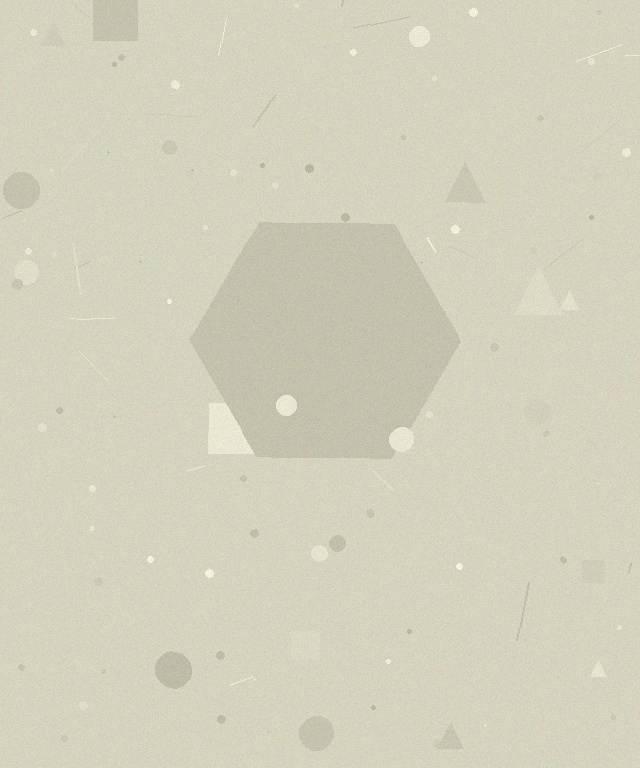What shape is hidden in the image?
A hexagon is hidden in the image.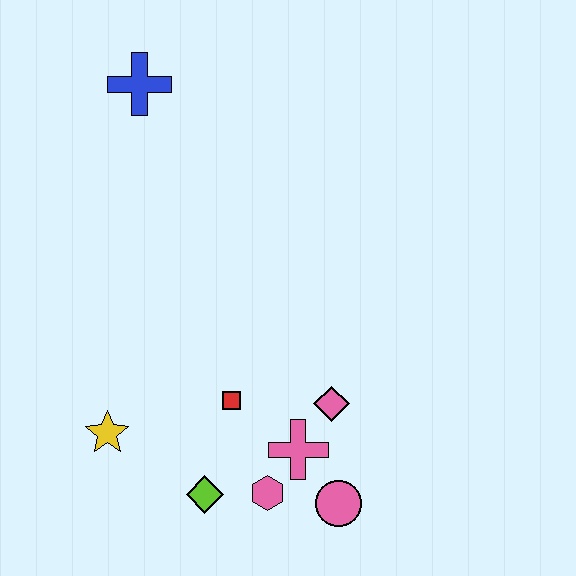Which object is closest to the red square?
The pink cross is closest to the red square.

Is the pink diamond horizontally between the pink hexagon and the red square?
No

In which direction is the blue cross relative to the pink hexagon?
The blue cross is above the pink hexagon.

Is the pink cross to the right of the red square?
Yes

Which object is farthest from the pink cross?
The blue cross is farthest from the pink cross.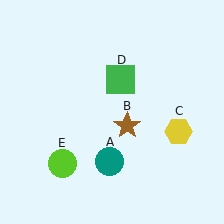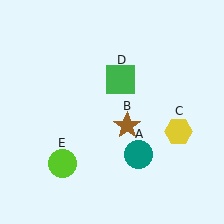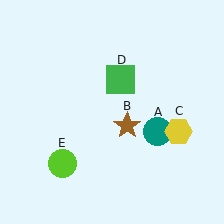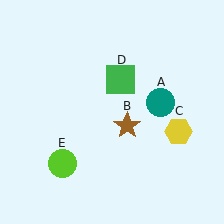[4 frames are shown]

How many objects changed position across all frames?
1 object changed position: teal circle (object A).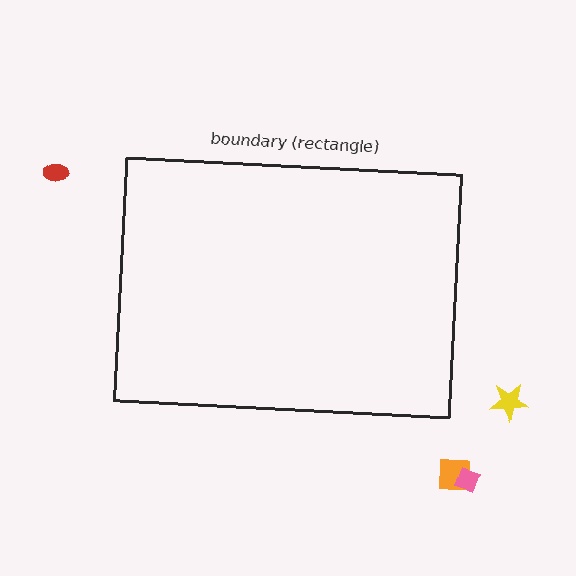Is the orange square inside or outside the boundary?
Outside.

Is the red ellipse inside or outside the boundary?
Outside.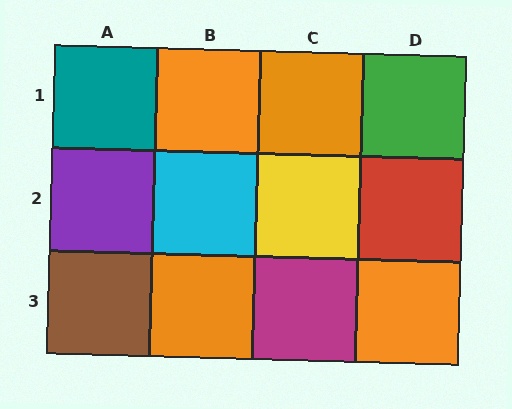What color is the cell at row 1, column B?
Orange.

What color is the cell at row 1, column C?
Orange.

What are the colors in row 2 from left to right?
Purple, cyan, yellow, red.